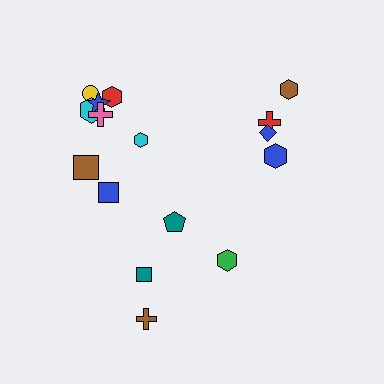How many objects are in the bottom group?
There are 4 objects.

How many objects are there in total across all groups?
There are 16 objects.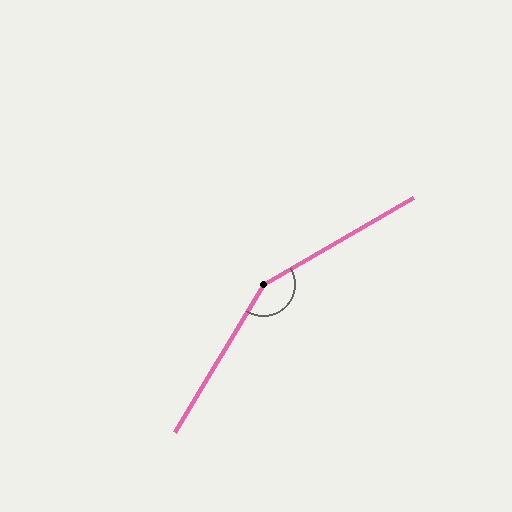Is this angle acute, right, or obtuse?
It is obtuse.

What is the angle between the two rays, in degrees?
Approximately 151 degrees.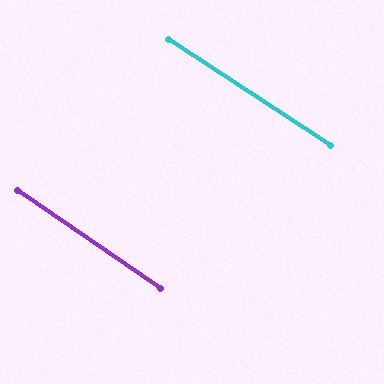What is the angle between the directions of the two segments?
Approximately 1 degree.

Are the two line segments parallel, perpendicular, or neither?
Parallel — their directions differ by only 0.9°.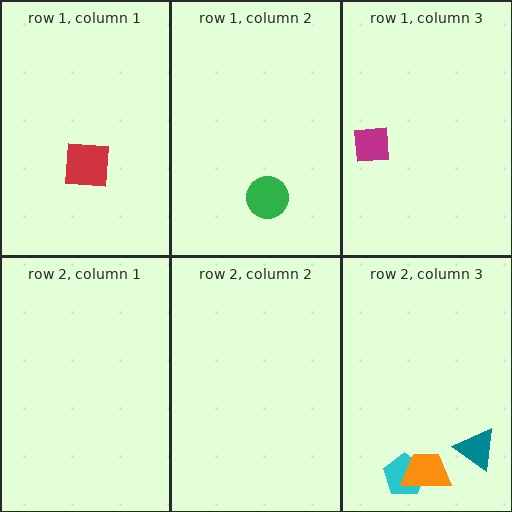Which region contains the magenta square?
The row 1, column 3 region.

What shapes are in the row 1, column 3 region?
The magenta square.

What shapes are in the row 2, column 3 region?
The teal triangle, the cyan pentagon, the orange trapezoid.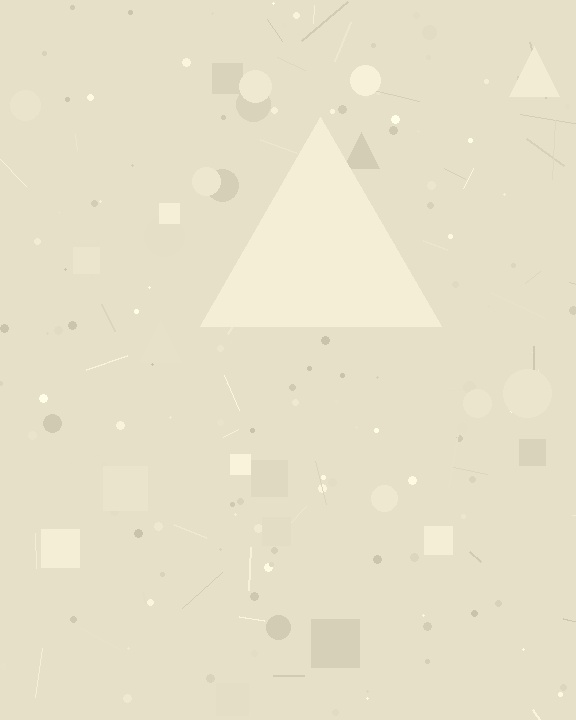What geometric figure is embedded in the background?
A triangle is embedded in the background.